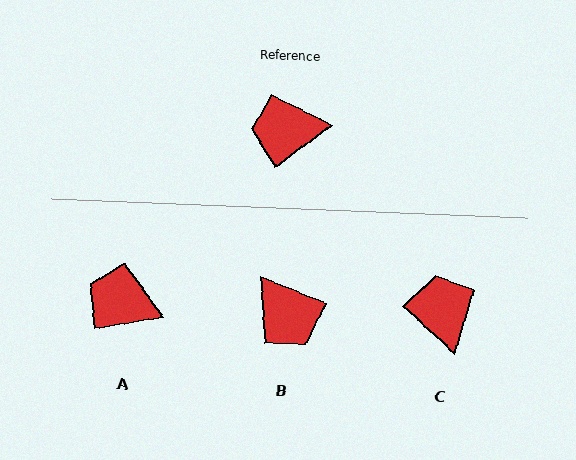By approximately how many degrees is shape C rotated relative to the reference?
Approximately 79 degrees clockwise.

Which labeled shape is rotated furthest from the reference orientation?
B, about 121 degrees away.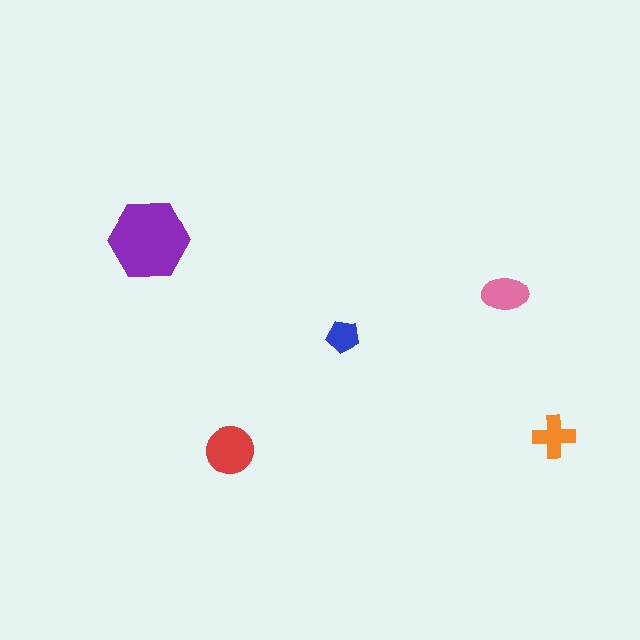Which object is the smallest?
The blue pentagon.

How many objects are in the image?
There are 5 objects in the image.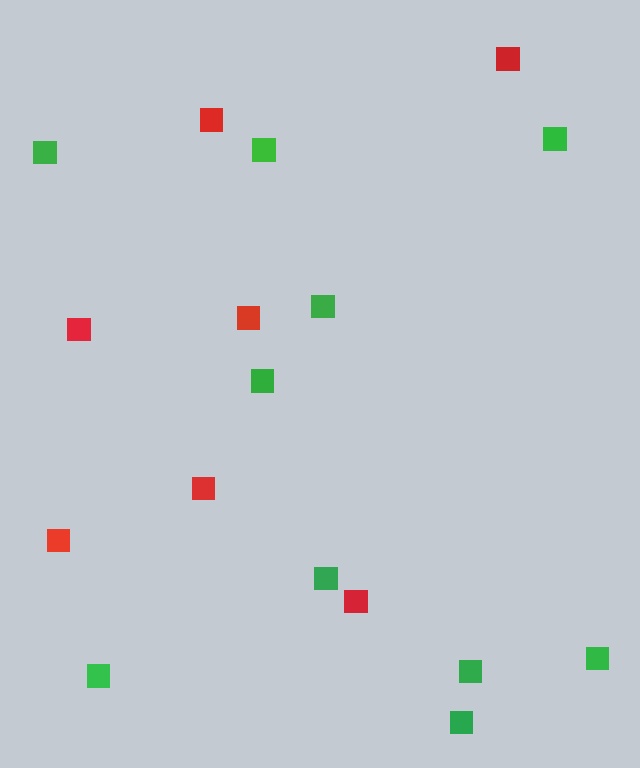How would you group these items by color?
There are 2 groups: one group of red squares (7) and one group of green squares (10).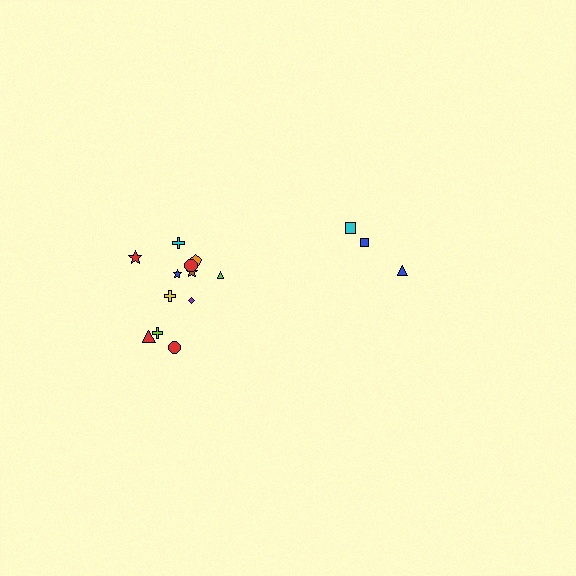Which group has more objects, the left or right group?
The left group.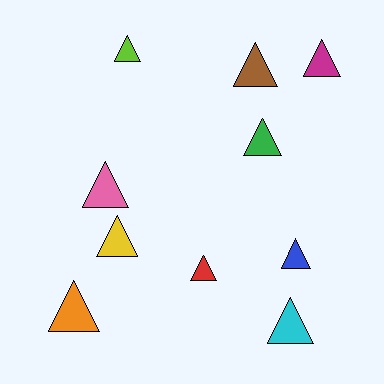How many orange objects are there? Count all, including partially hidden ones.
There is 1 orange object.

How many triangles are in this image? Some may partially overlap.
There are 10 triangles.